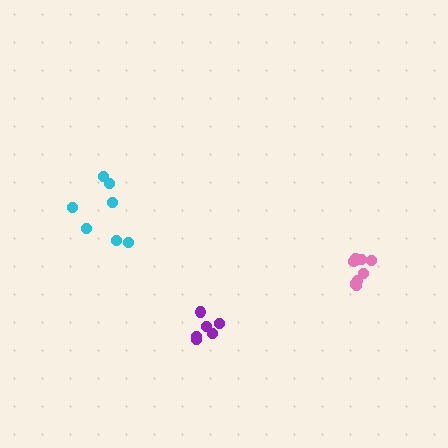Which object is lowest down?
The purple cluster is bottommost.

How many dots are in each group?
Group 1: 9 dots, Group 2: 6 dots, Group 3: 7 dots (22 total).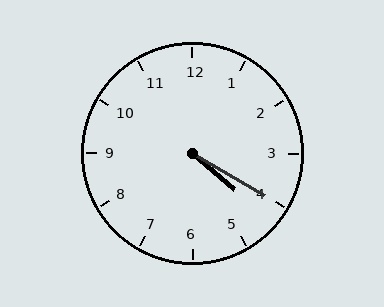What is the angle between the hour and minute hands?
Approximately 10 degrees.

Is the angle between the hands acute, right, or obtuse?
It is acute.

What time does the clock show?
4:20.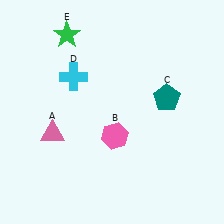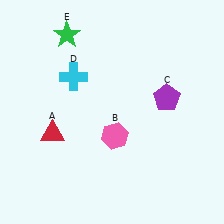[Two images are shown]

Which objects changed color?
A changed from pink to red. C changed from teal to purple.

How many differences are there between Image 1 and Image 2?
There are 2 differences between the two images.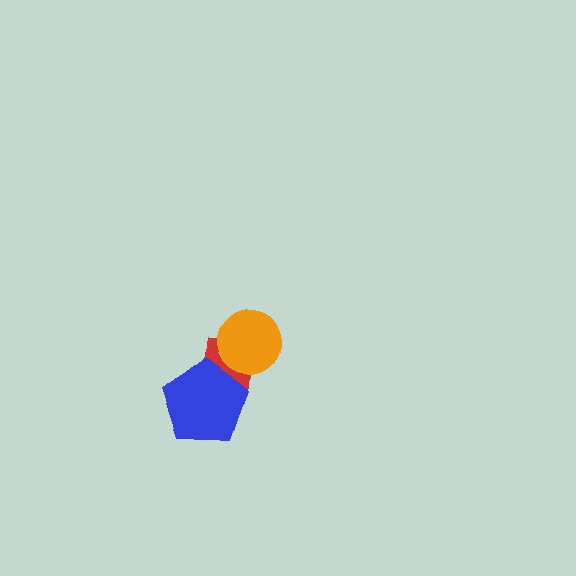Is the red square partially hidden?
Yes, it is partially covered by another shape.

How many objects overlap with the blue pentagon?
1 object overlaps with the blue pentagon.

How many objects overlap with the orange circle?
1 object overlaps with the orange circle.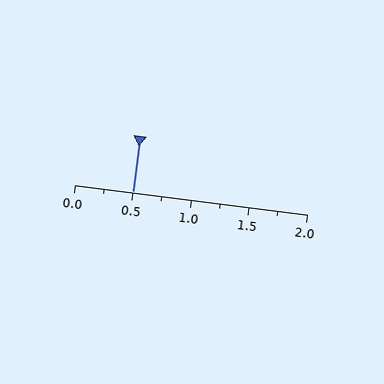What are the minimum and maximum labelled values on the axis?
The axis runs from 0.0 to 2.0.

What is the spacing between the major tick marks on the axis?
The major ticks are spaced 0.5 apart.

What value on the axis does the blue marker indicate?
The marker indicates approximately 0.5.